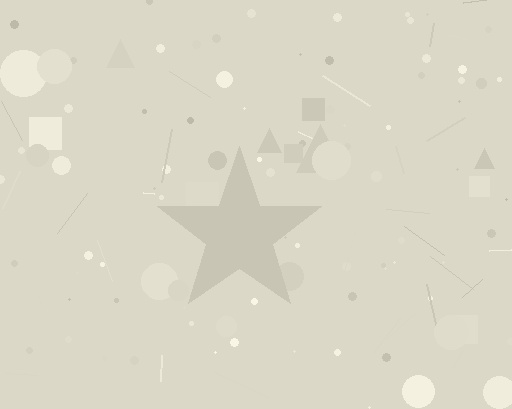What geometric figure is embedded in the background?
A star is embedded in the background.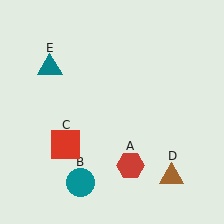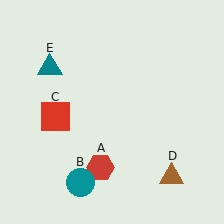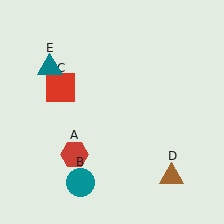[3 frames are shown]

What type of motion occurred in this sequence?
The red hexagon (object A), red square (object C) rotated clockwise around the center of the scene.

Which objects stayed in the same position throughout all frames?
Teal circle (object B) and brown triangle (object D) and teal triangle (object E) remained stationary.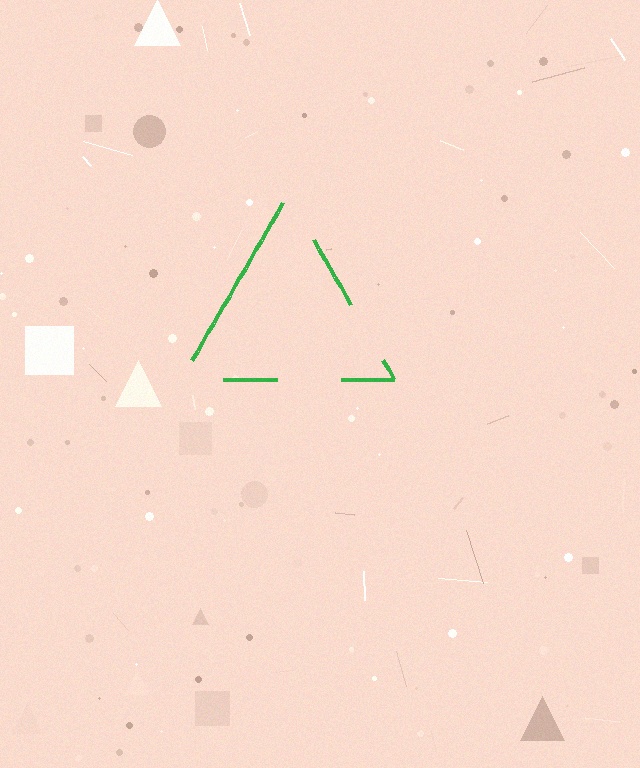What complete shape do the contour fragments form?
The contour fragments form a triangle.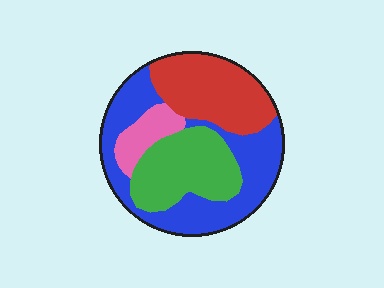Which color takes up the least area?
Pink, at roughly 10%.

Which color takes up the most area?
Blue, at roughly 40%.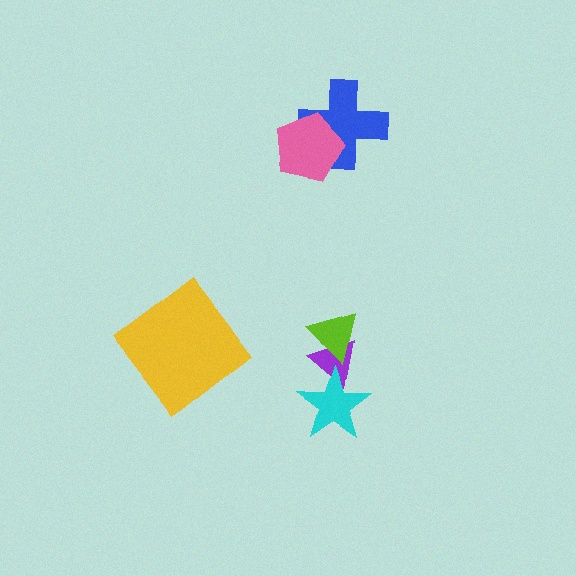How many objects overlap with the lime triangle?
1 object overlaps with the lime triangle.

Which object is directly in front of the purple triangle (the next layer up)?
The lime triangle is directly in front of the purple triangle.